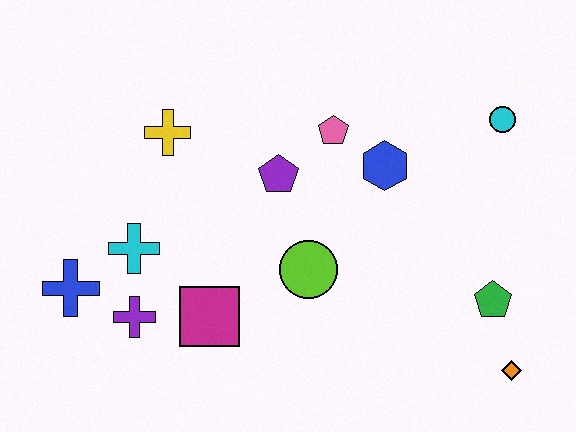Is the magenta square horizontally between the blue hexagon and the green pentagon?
No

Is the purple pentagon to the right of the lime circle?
No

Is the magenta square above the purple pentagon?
No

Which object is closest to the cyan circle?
The blue hexagon is closest to the cyan circle.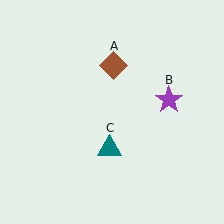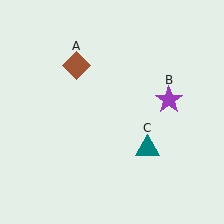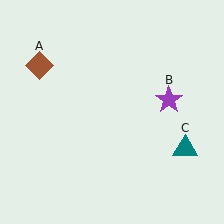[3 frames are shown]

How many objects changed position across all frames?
2 objects changed position: brown diamond (object A), teal triangle (object C).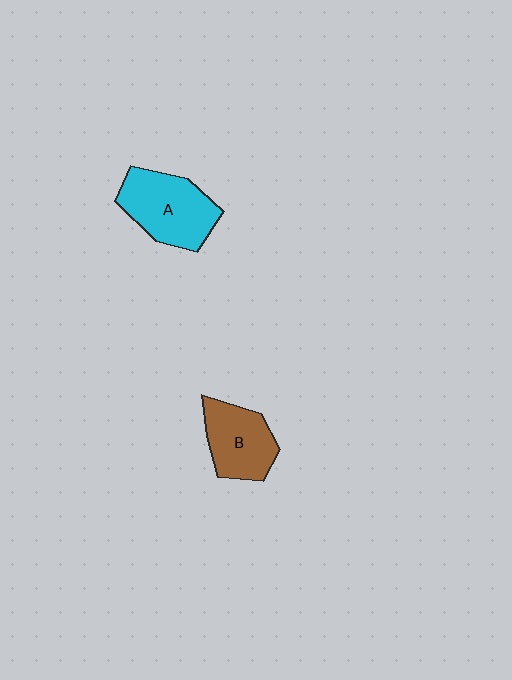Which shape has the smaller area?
Shape B (brown).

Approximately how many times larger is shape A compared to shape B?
Approximately 1.2 times.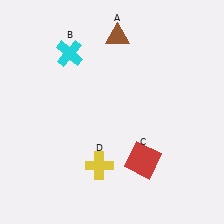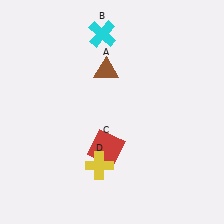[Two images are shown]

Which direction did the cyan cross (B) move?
The cyan cross (B) moved right.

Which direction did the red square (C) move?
The red square (C) moved left.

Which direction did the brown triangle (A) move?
The brown triangle (A) moved down.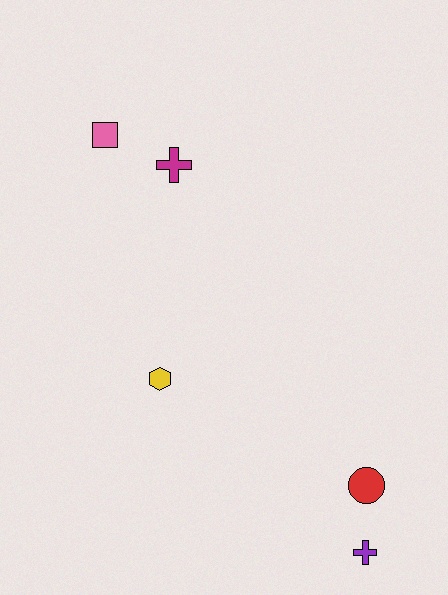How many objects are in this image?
There are 5 objects.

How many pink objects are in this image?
There is 1 pink object.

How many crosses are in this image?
There are 2 crosses.